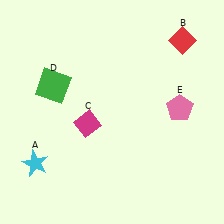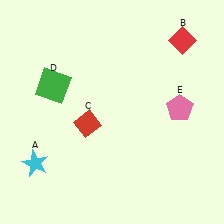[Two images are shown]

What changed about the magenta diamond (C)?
In Image 1, C is magenta. In Image 2, it changed to red.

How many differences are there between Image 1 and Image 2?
There is 1 difference between the two images.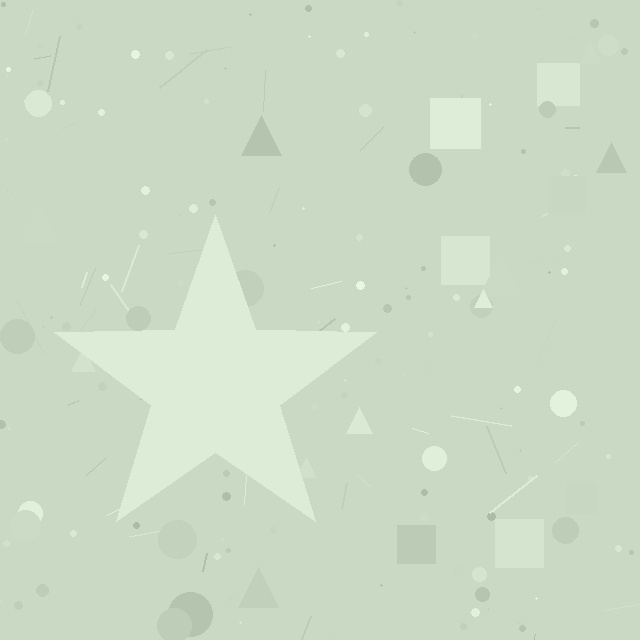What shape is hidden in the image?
A star is hidden in the image.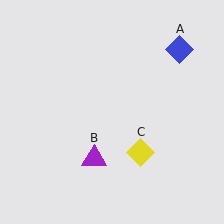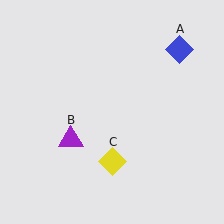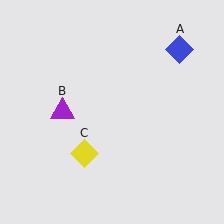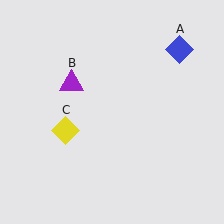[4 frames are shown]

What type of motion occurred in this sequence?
The purple triangle (object B), yellow diamond (object C) rotated clockwise around the center of the scene.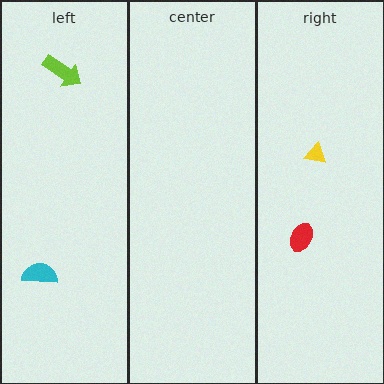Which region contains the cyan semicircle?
The left region.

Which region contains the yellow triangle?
The right region.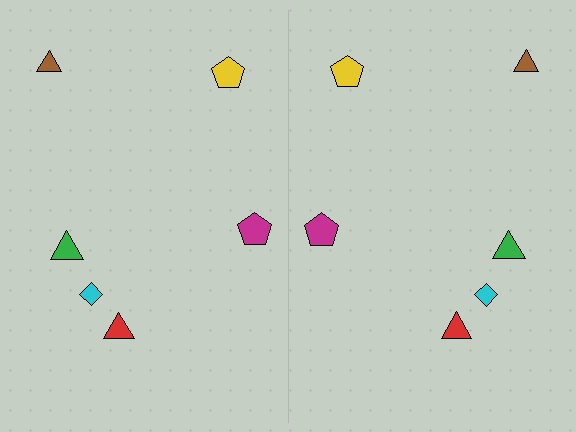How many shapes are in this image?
There are 12 shapes in this image.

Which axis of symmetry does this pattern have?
The pattern has a vertical axis of symmetry running through the center of the image.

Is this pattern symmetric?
Yes, this pattern has bilateral (reflection) symmetry.